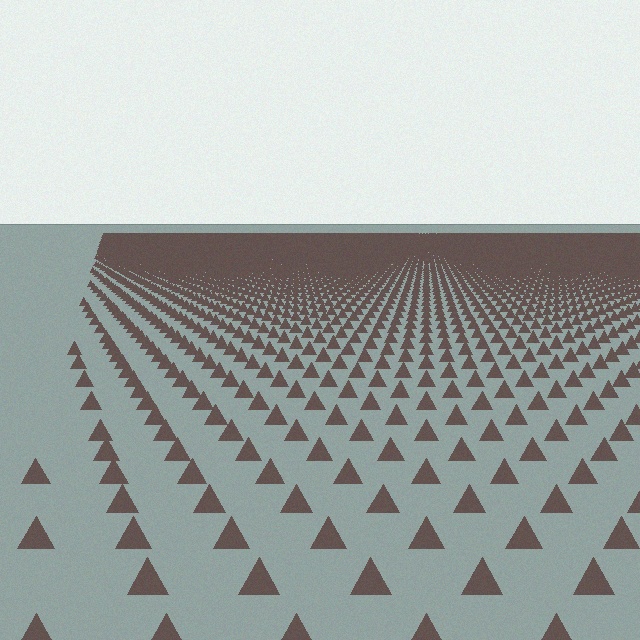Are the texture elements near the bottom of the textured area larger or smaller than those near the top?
Larger. Near the bottom, elements are closer to the viewer and appear at a bigger on-screen size.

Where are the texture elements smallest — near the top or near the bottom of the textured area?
Near the top.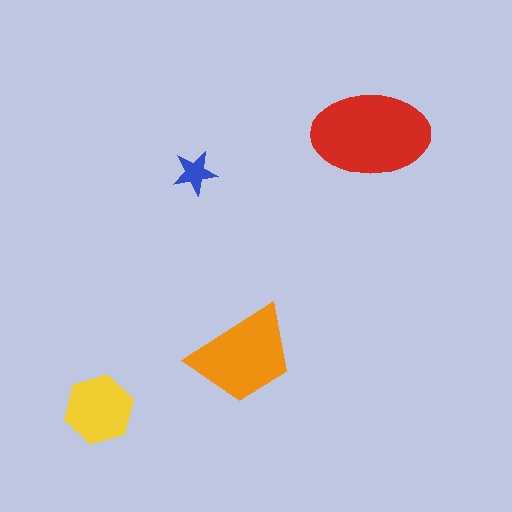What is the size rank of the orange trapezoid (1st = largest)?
2nd.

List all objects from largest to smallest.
The red ellipse, the orange trapezoid, the yellow hexagon, the blue star.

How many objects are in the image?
There are 4 objects in the image.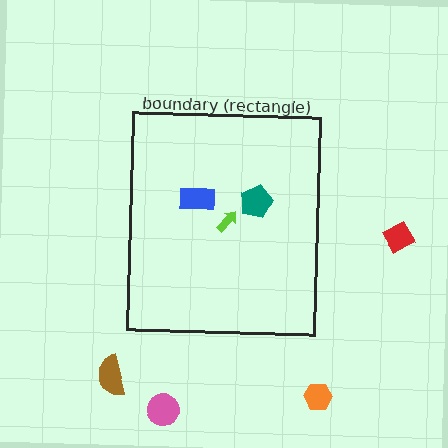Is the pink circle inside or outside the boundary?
Outside.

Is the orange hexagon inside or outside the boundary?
Outside.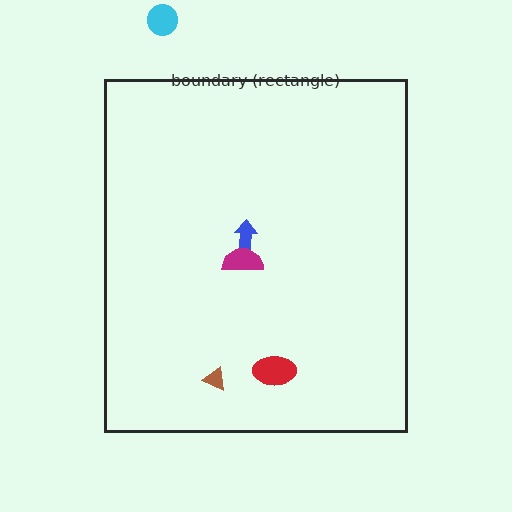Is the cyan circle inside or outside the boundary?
Outside.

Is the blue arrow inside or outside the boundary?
Inside.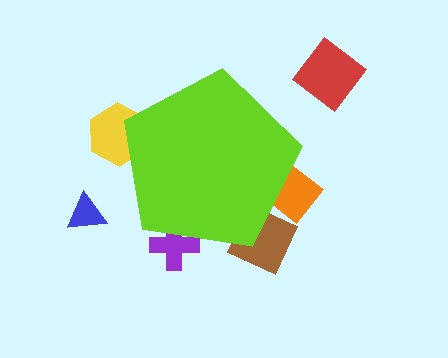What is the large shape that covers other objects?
A lime pentagon.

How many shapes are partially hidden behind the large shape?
4 shapes are partially hidden.